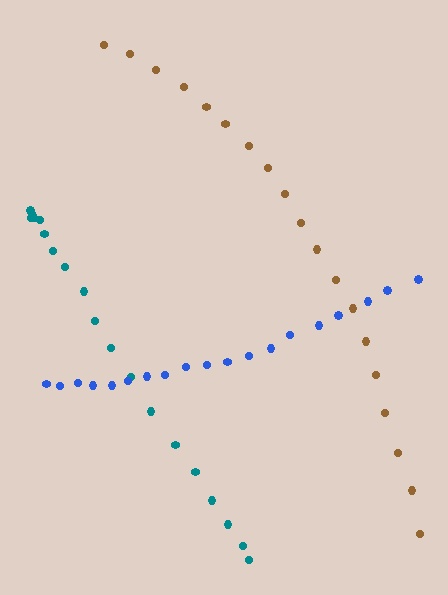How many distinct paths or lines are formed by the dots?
There are 3 distinct paths.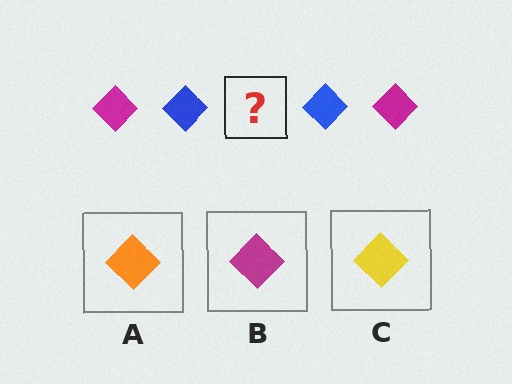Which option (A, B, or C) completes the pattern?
B.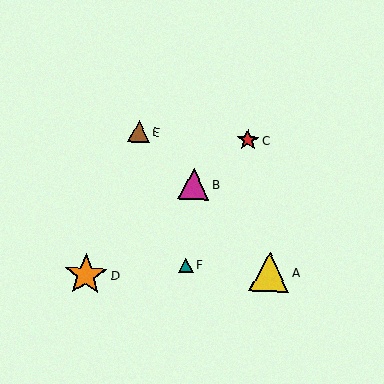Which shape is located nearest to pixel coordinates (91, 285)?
The orange star (labeled D) at (86, 275) is nearest to that location.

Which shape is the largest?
The orange star (labeled D) is the largest.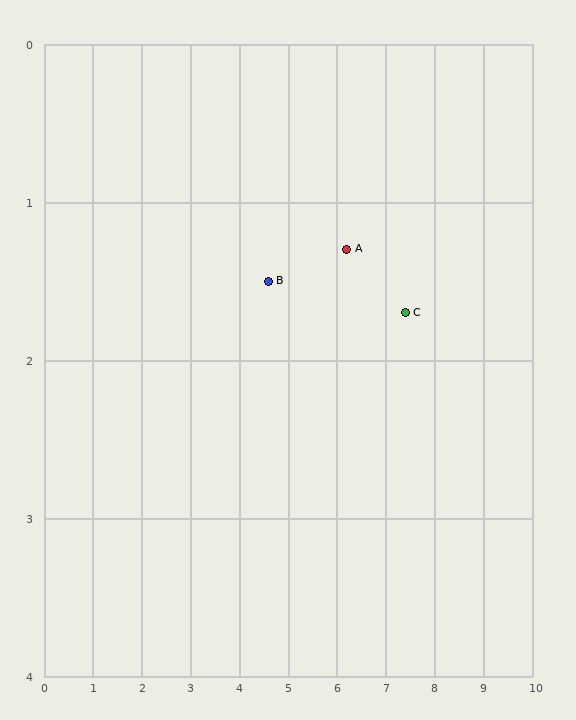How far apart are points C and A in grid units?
Points C and A are about 1.3 grid units apart.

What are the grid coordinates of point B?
Point B is at approximately (4.6, 1.5).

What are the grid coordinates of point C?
Point C is at approximately (7.4, 1.7).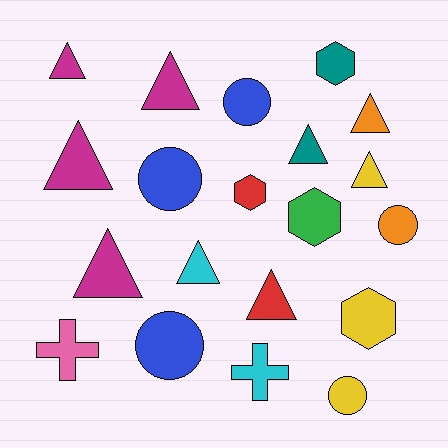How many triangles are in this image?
There are 9 triangles.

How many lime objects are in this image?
There are no lime objects.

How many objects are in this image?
There are 20 objects.